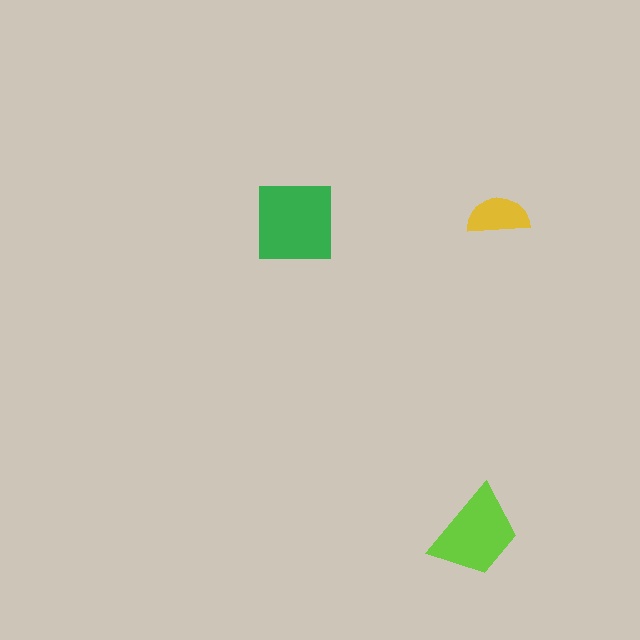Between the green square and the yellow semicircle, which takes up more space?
The green square.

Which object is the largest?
The green square.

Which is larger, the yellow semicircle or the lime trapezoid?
The lime trapezoid.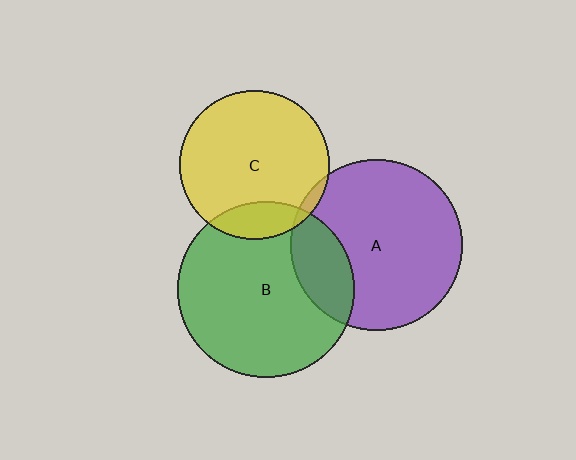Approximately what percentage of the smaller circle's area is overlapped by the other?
Approximately 20%.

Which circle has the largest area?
Circle B (green).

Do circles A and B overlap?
Yes.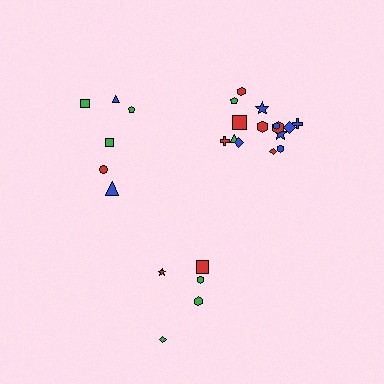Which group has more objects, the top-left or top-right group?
The top-right group.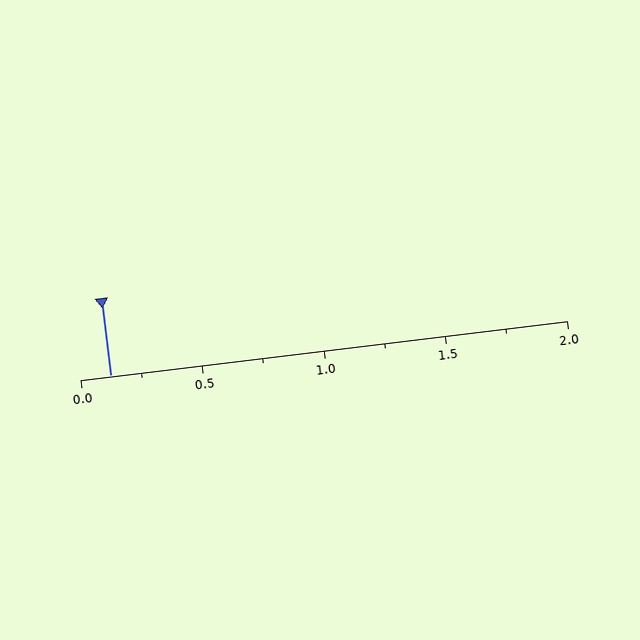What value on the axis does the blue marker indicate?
The marker indicates approximately 0.12.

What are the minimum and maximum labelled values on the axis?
The axis runs from 0.0 to 2.0.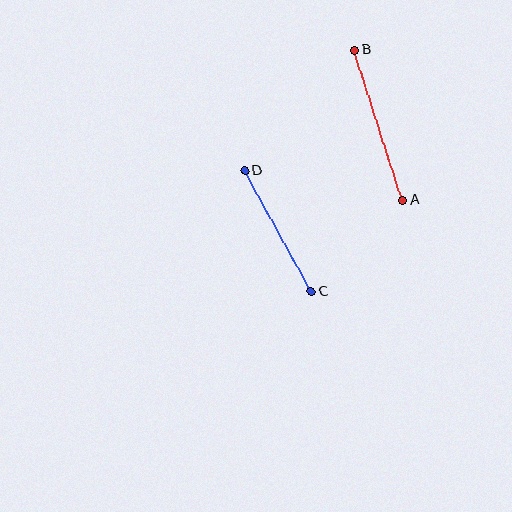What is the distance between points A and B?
The distance is approximately 158 pixels.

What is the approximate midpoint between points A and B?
The midpoint is at approximately (378, 125) pixels.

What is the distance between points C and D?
The distance is approximately 138 pixels.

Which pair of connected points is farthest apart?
Points A and B are farthest apart.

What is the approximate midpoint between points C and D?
The midpoint is at approximately (278, 231) pixels.